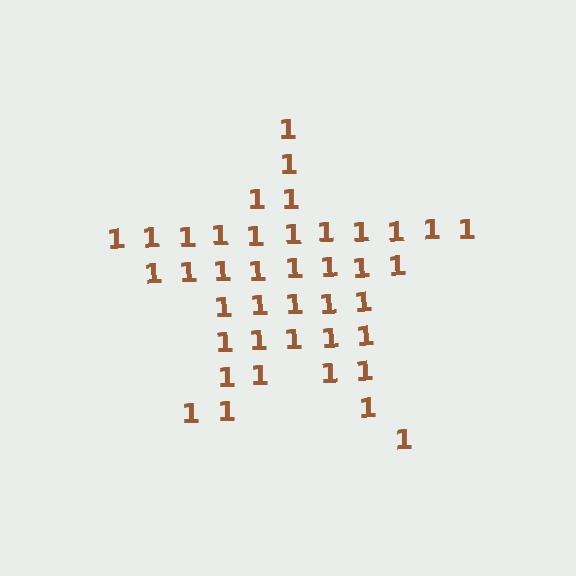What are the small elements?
The small elements are digit 1's.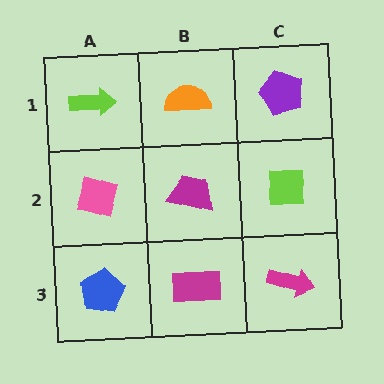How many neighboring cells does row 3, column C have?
2.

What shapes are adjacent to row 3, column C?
A lime square (row 2, column C), a magenta rectangle (row 3, column B).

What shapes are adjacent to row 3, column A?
A pink diamond (row 2, column A), a magenta rectangle (row 3, column B).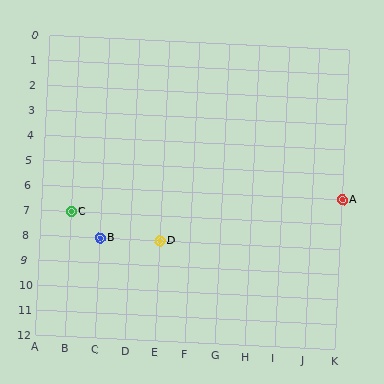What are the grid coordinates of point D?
Point D is at grid coordinates (E, 8).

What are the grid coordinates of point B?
Point B is at grid coordinates (C, 8).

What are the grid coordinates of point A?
Point A is at grid coordinates (K, 6).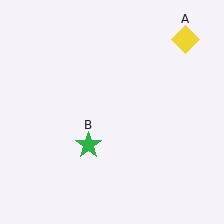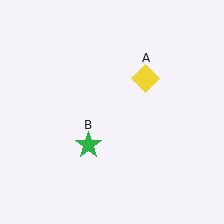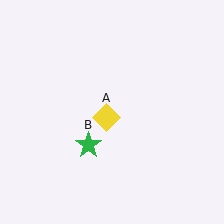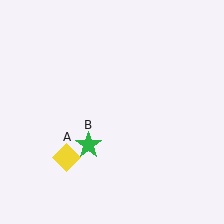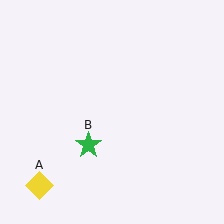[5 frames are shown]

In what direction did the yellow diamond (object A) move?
The yellow diamond (object A) moved down and to the left.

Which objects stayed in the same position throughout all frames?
Green star (object B) remained stationary.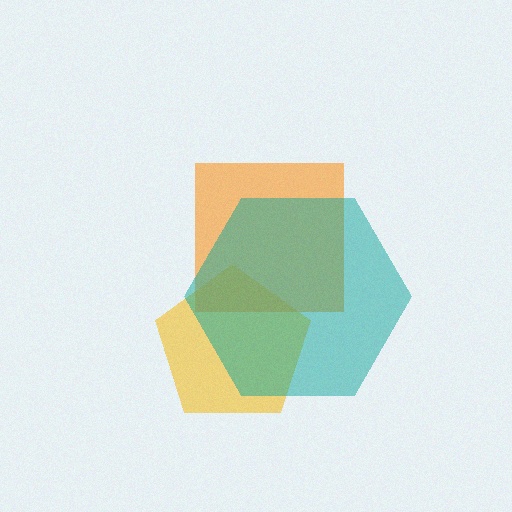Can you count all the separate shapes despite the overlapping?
Yes, there are 3 separate shapes.